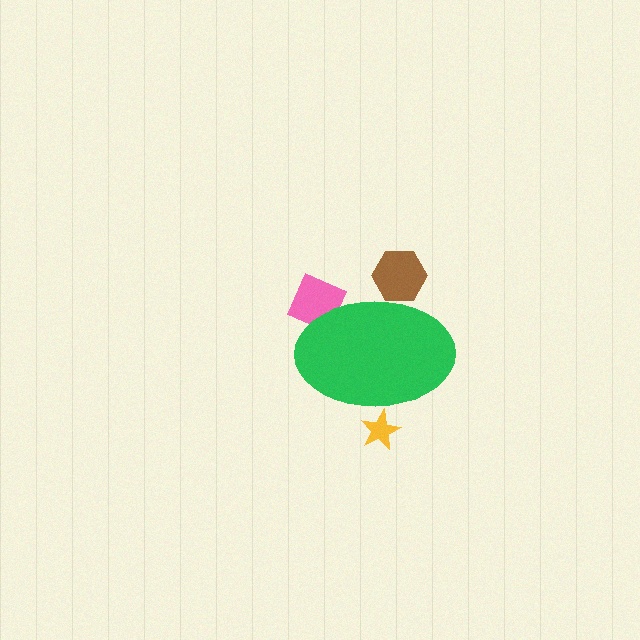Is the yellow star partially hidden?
Yes, the yellow star is partially hidden behind the green ellipse.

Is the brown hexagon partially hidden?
Yes, the brown hexagon is partially hidden behind the green ellipse.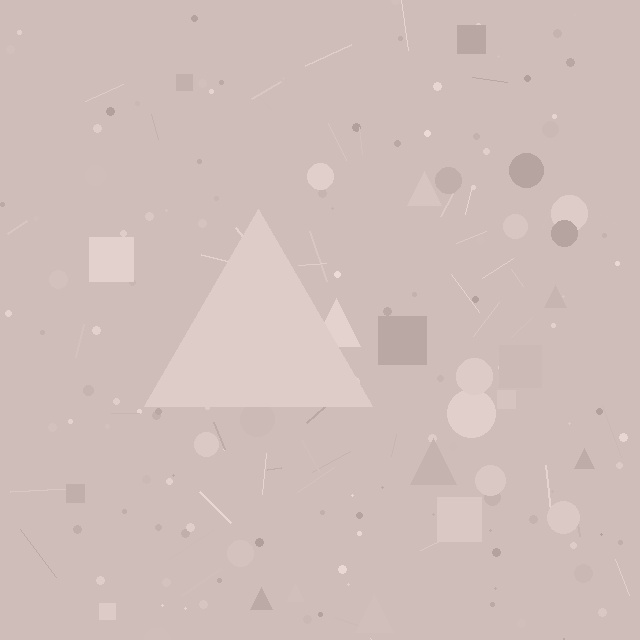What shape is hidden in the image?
A triangle is hidden in the image.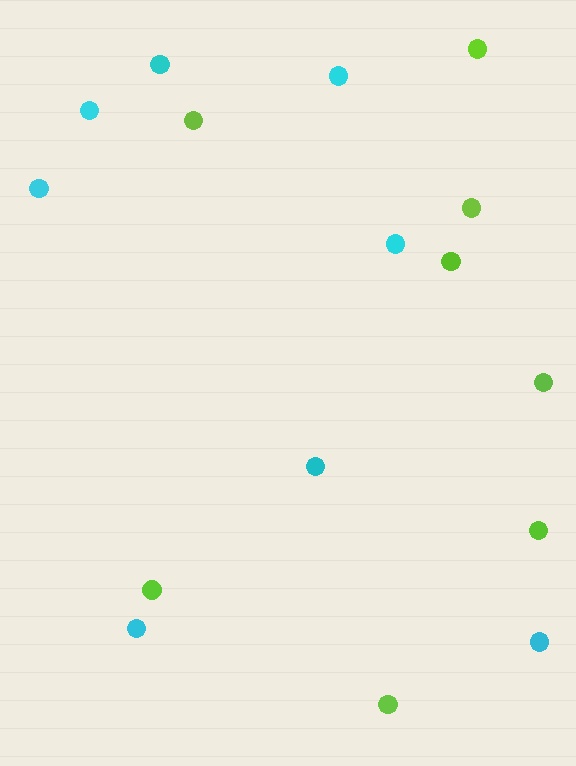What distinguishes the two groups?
There are 2 groups: one group of cyan circles (8) and one group of lime circles (8).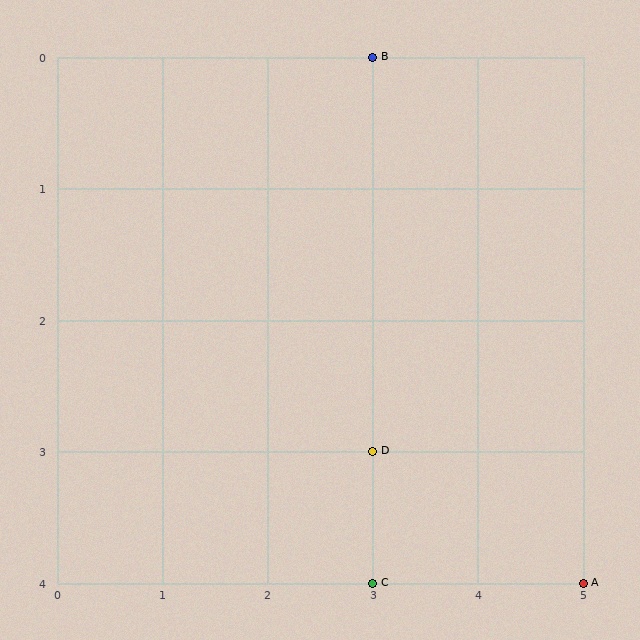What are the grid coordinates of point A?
Point A is at grid coordinates (5, 4).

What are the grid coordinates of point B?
Point B is at grid coordinates (3, 0).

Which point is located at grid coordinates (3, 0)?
Point B is at (3, 0).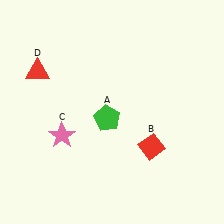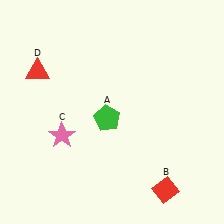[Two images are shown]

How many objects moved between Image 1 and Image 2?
1 object moved between the two images.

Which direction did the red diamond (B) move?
The red diamond (B) moved down.